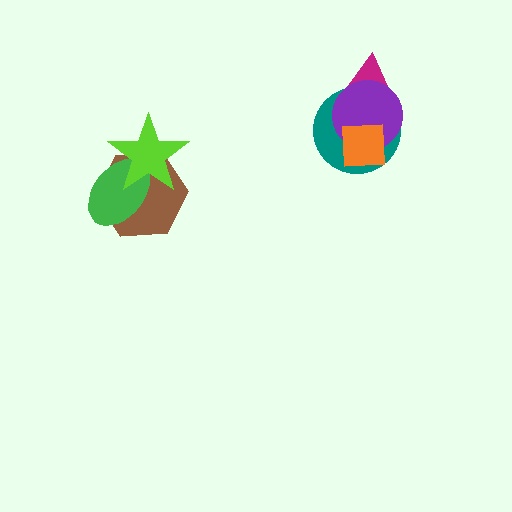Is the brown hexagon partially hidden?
Yes, it is partially covered by another shape.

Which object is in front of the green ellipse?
The lime star is in front of the green ellipse.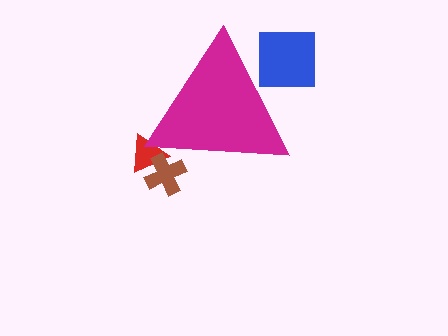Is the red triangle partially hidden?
Yes, the red triangle is partially hidden behind the magenta triangle.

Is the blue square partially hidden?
Yes, the blue square is partially hidden behind the magenta triangle.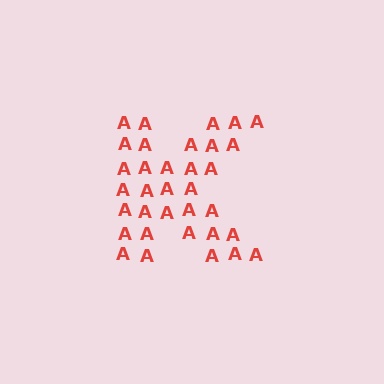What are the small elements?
The small elements are letter A's.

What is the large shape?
The large shape is the letter K.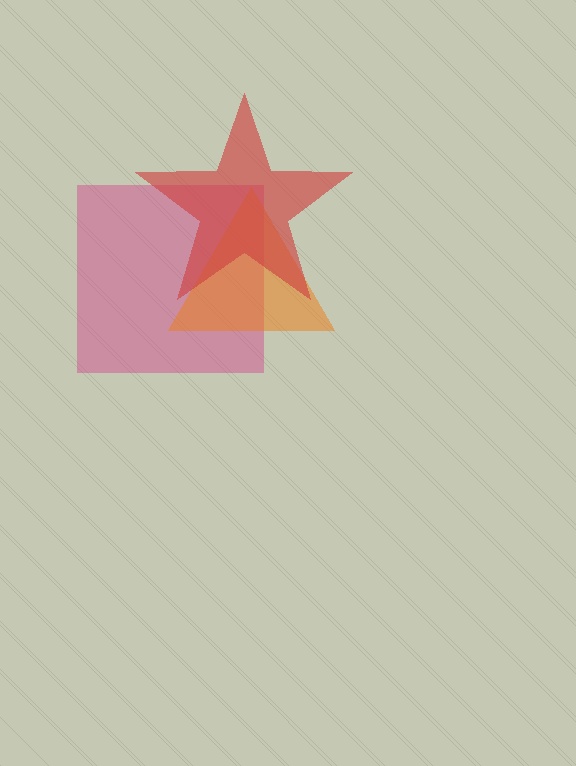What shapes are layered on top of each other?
The layered shapes are: a magenta square, an orange triangle, a red star.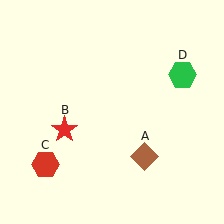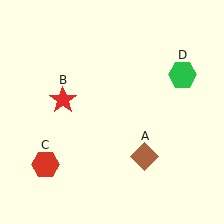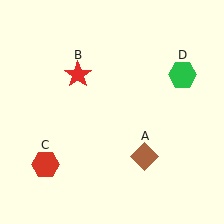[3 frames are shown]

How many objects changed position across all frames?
1 object changed position: red star (object B).